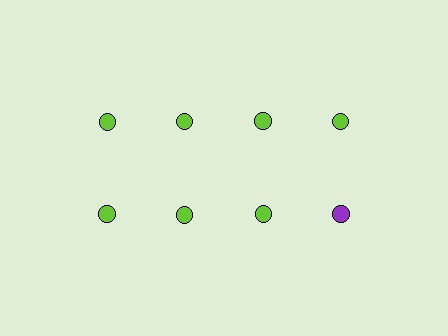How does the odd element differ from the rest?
It has a different color: purple instead of lime.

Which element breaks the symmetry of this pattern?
The purple circle in the second row, second from right column breaks the symmetry. All other shapes are lime circles.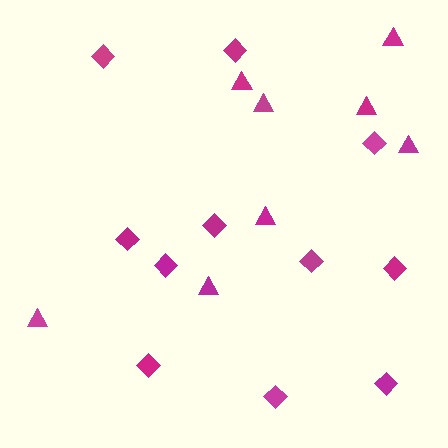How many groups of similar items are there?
There are 2 groups: one group of triangles (8) and one group of diamonds (11).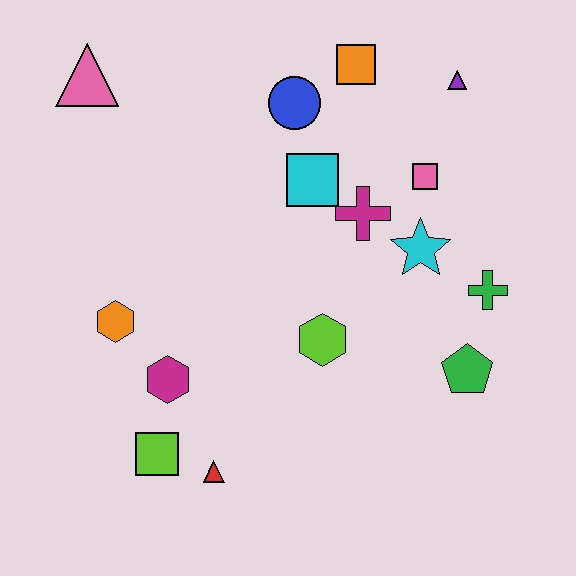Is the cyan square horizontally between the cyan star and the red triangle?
Yes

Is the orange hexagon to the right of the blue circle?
No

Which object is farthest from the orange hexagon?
The purple triangle is farthest from the orange hexagon.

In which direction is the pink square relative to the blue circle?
The pink square is to the right of the blue circle.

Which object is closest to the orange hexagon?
The magenta hexagon is closest to the orange hexagon.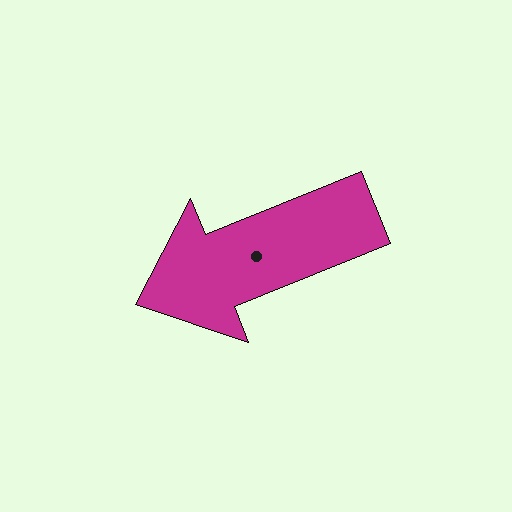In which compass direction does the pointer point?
West.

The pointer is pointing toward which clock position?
Roughly 8 o'clock.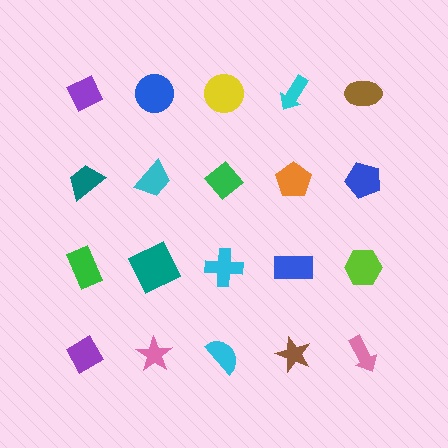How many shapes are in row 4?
5 shapes.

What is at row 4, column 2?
A pink star.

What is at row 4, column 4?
A brown star.